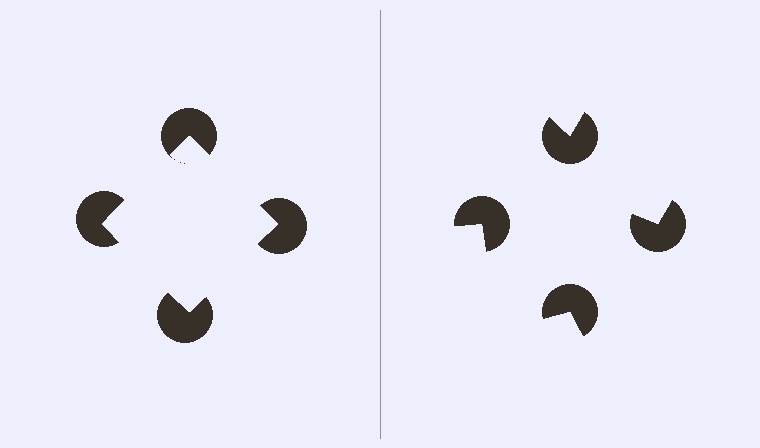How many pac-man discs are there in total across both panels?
8 — 4 on each side.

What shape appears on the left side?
An illusory square.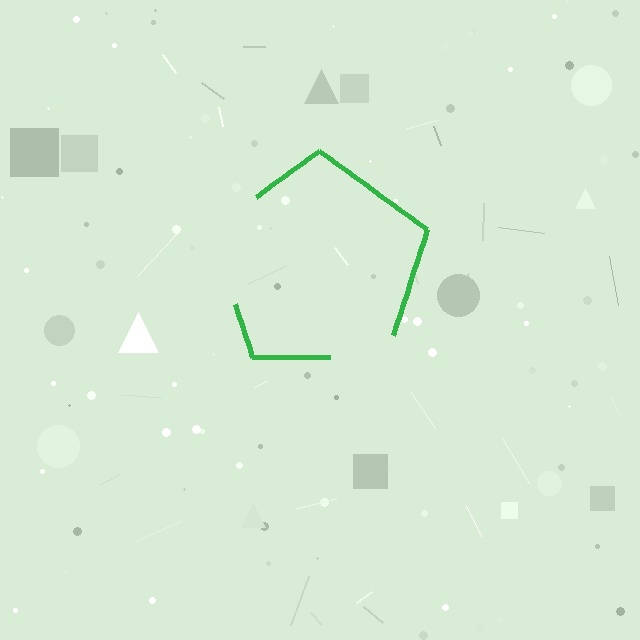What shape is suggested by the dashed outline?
The dashed outline suggests a pentagon.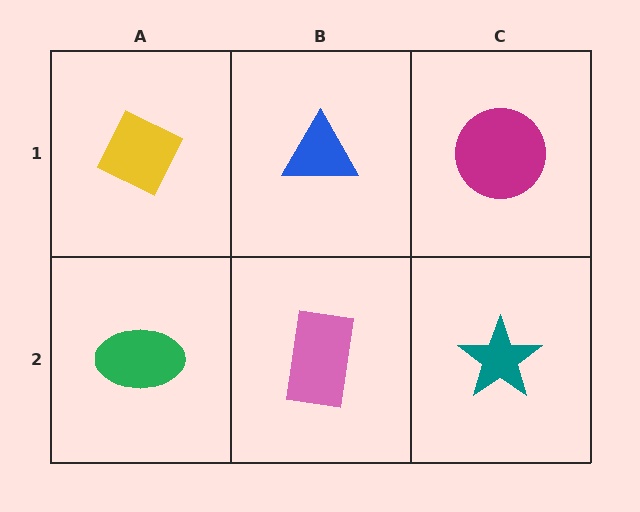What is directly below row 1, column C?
A teal star.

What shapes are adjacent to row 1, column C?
A teal star (row 2, column C), a blue triangle (row 1, column B).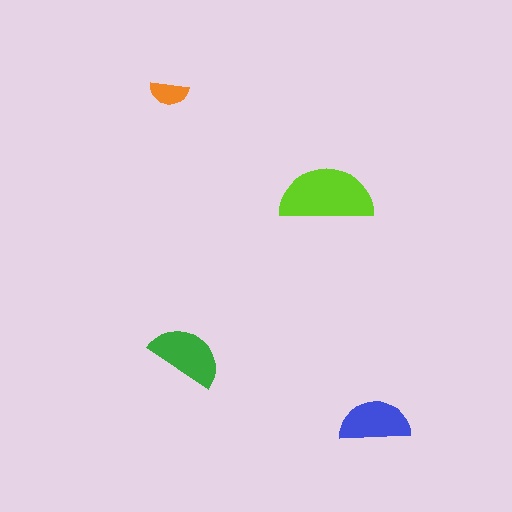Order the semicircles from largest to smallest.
the lime one, the green one, the blue one, the orange one.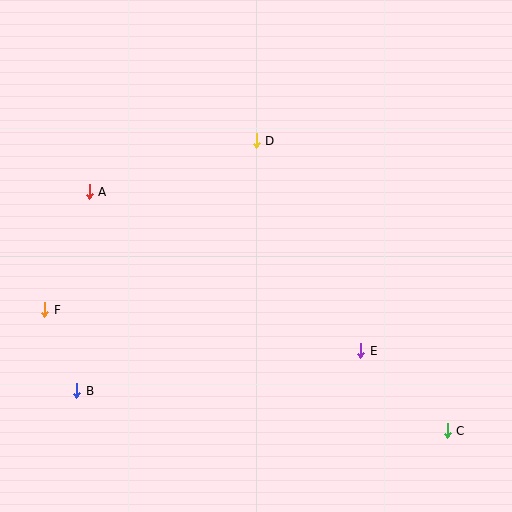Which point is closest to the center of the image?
Point D at (256, 141) is closest to the center.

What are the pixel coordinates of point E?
Point E is at (361, 351).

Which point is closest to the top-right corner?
Point D is closest to the top-right corner.